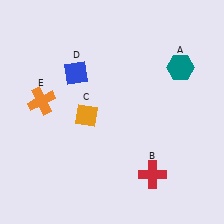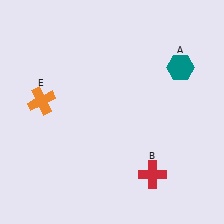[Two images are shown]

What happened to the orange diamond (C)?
The orange diamond (C) was removed in Image 2. It was in the bottom-left area of Image 1.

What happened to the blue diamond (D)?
The blue diamond (D) was removed in Image 2. It was in the top-left area of Image 1.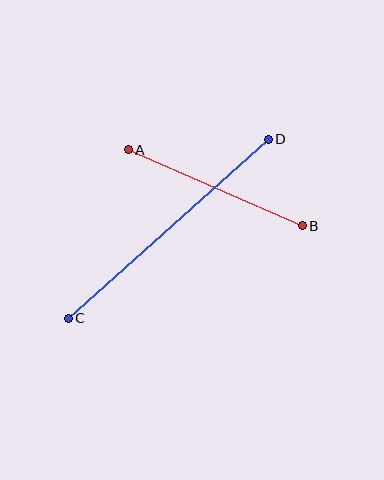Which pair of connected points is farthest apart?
Points C and D are farthest apart.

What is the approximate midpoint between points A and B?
The midpoint is at approximately (215, 188) pixels.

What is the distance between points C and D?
The distance is approximately 268 pixels.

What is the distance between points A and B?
The distance is approximately 190 pixels.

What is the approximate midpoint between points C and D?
The midpoint is at approximately (168, 229) pixels.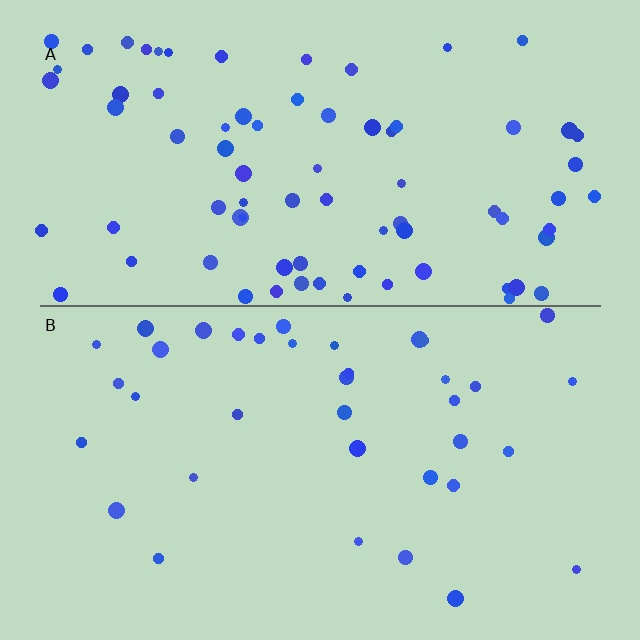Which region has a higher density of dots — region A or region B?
A (the top).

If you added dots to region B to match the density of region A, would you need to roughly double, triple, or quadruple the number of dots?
Approximately double.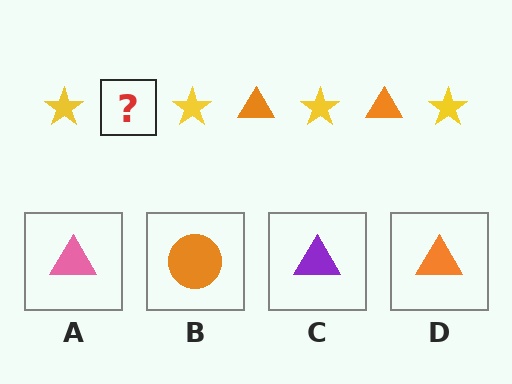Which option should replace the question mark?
Option D.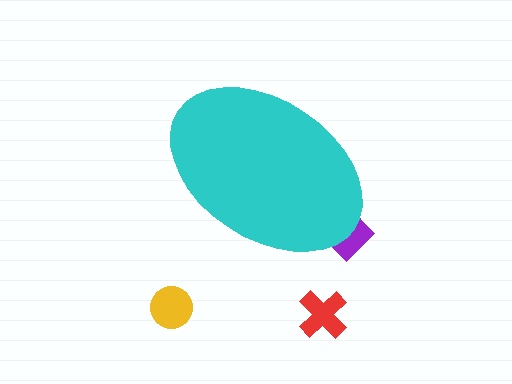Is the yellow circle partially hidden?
No, the yellow circle is fully visible.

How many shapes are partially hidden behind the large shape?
1 shape is partially hidden.